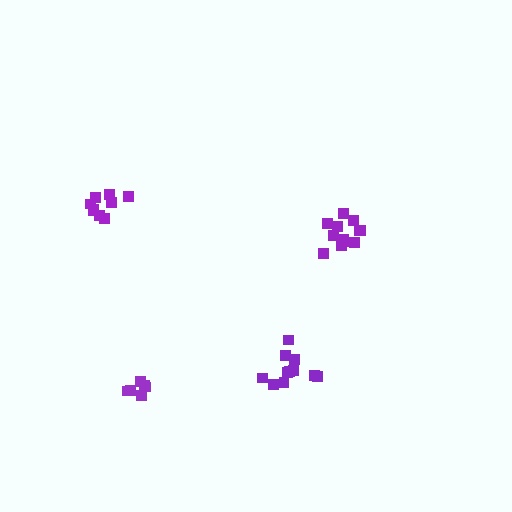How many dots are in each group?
Group 1: 9 dots, Group 2: 11 dots, Group 3: 12 dots, Group 4: 6 dots (38 total).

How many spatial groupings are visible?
There are 4 spatial groupings.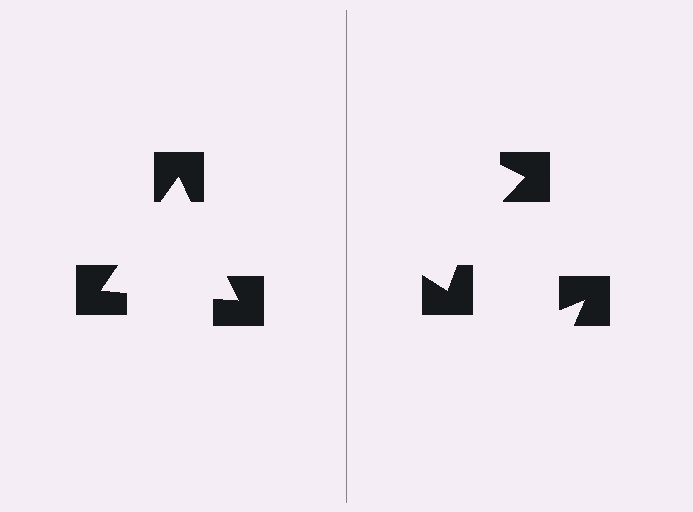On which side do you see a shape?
An illusory triangle appears on the left side. On the right side the wedge cuts are rotated, so no coherent shape forms.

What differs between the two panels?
The notched squares are positioned identically on both sides; only the wedge orientations differ. On the left they align to a triangle; on the right they are misaligned.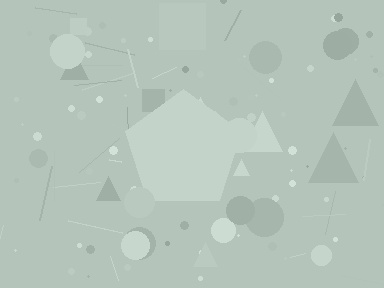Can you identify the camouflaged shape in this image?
The camouflaged shape is a pentagon.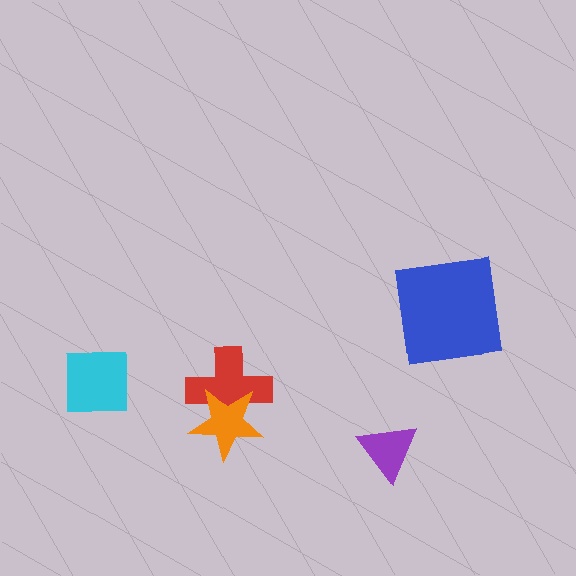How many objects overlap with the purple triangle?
0 objects overlap with the purple triangle.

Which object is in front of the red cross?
The orange star is in front of the red cross.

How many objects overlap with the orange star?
1 object overlaps with the orange star.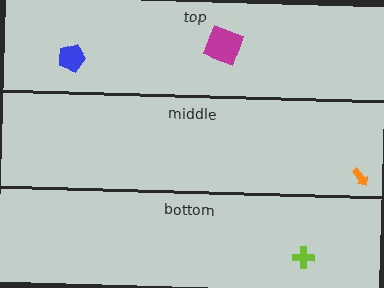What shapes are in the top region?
The magenta square, the blue pentagon.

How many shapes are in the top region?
2.